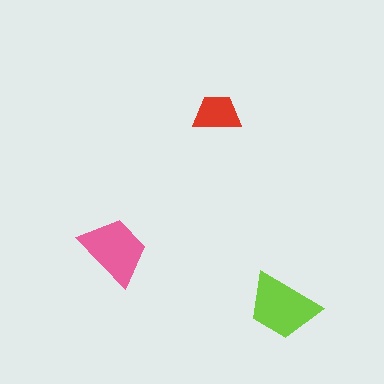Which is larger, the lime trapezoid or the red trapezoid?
The lime one.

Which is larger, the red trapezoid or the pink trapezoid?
The pink one.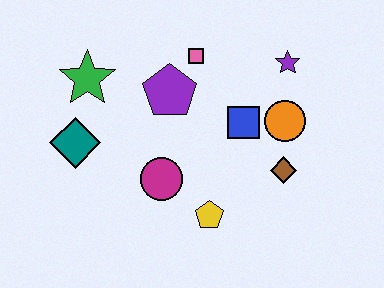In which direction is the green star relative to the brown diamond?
The green star is to the left of the brown diamond.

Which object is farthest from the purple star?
The teal diamond is farthest from the purple star.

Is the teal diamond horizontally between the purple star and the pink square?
No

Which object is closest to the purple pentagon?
The pink square is closest to the purple pentagon.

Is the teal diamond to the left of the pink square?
Yes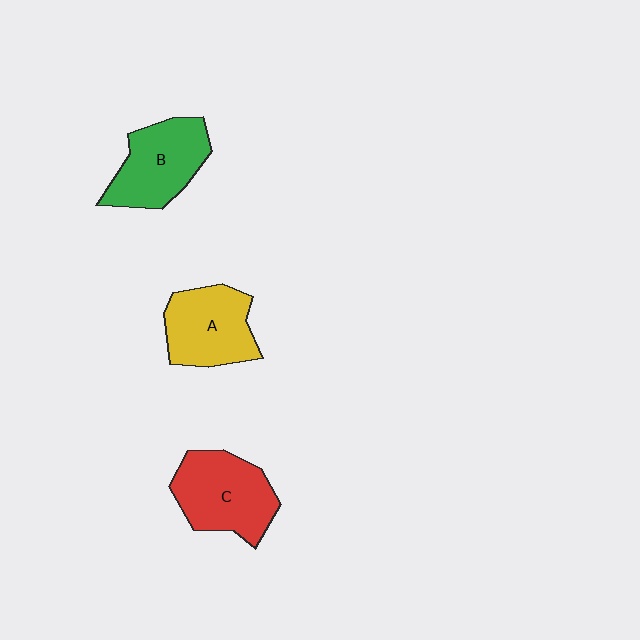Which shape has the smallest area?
Shape A (yellow).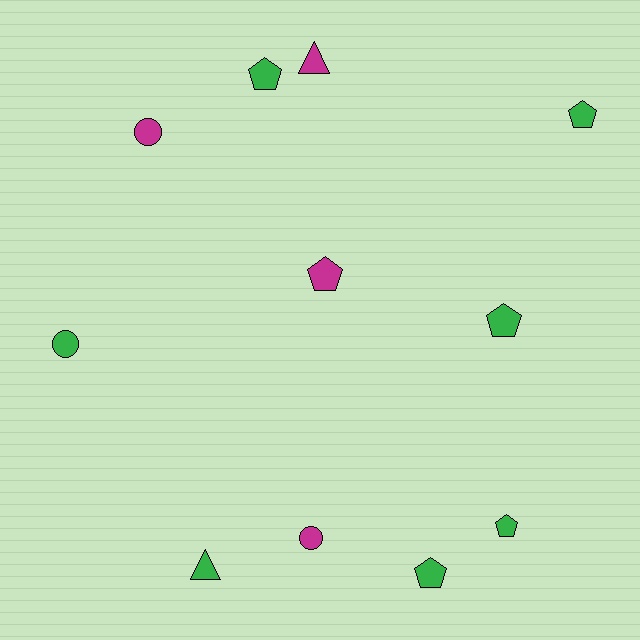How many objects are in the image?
There are 11 objects.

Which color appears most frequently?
Green, with 7 objects.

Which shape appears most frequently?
Pentagon, with 6 objects.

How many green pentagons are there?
There are 5 green pentagons.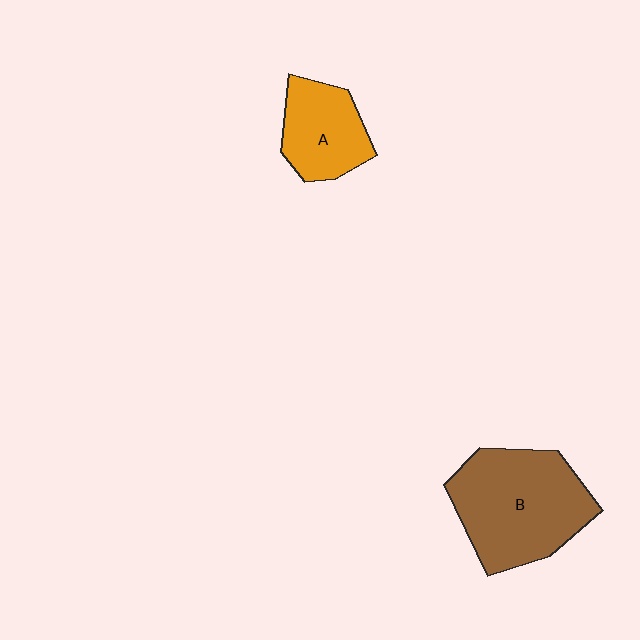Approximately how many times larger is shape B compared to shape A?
Approximately 1.8 times.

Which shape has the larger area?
Shape B (brown).